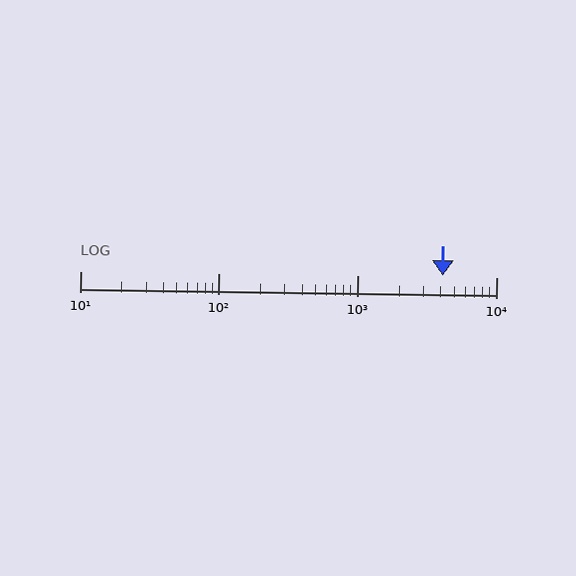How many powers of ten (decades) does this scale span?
The scale spans 3 decades, from 10 to 10000.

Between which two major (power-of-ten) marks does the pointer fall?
The pointer is between 1000 and 10000.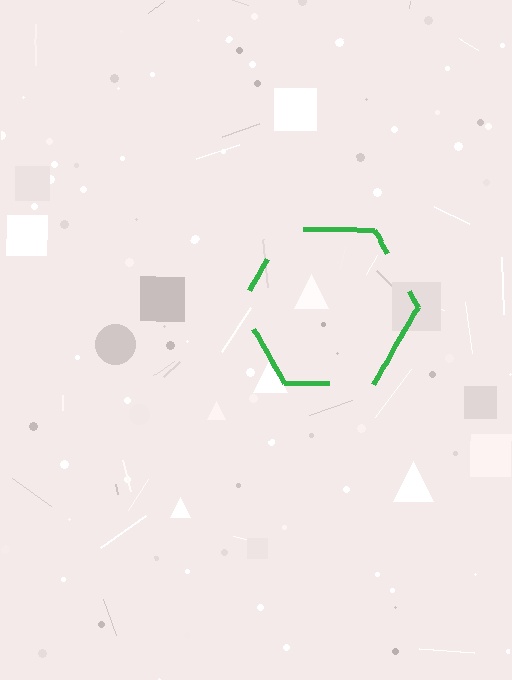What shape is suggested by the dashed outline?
The dashed outline suggests a hexagon.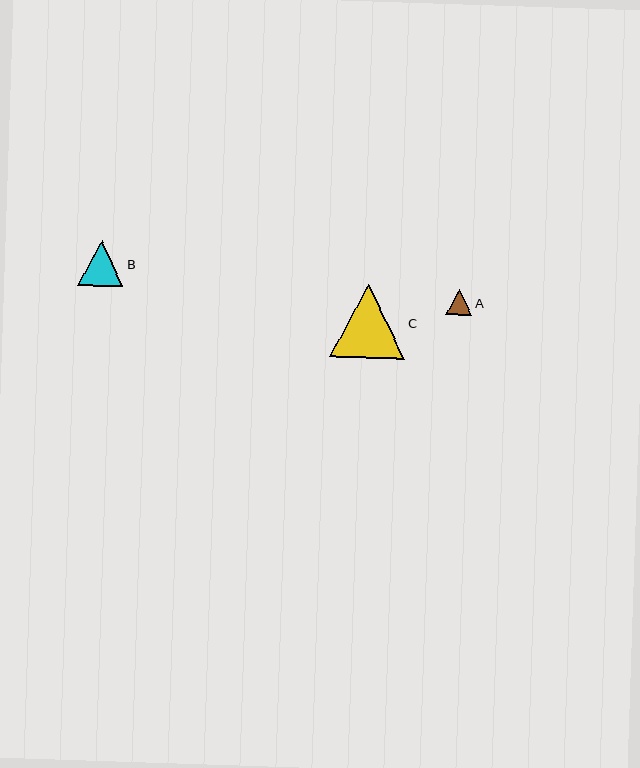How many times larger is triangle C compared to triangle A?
Triangle C is approximately 2.9 times the size of triangle A.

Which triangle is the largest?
Triangle C is the largest with a size of approximately 74 pixels.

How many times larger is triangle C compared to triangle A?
Triangle C is approximately 2.9 times the size of triangle A.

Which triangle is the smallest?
Triangle A is the smallest with a size of approximately 26 pixels.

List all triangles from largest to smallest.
From largest to smallest: C, B, A.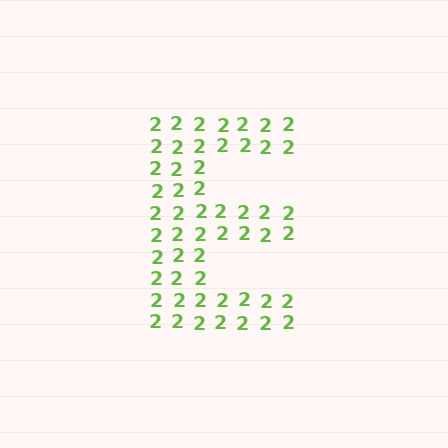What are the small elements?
The small elements are digit 2's.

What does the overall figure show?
The overall figure shows the letter E.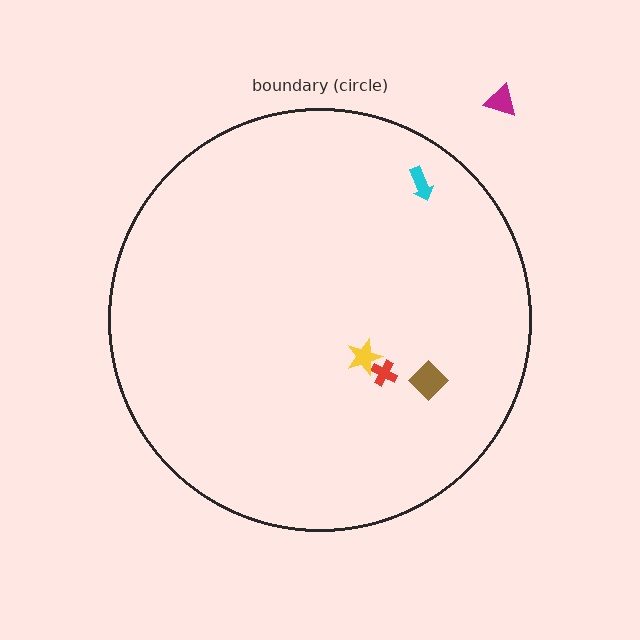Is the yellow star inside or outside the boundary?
Inside.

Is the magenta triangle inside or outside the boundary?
Outside.